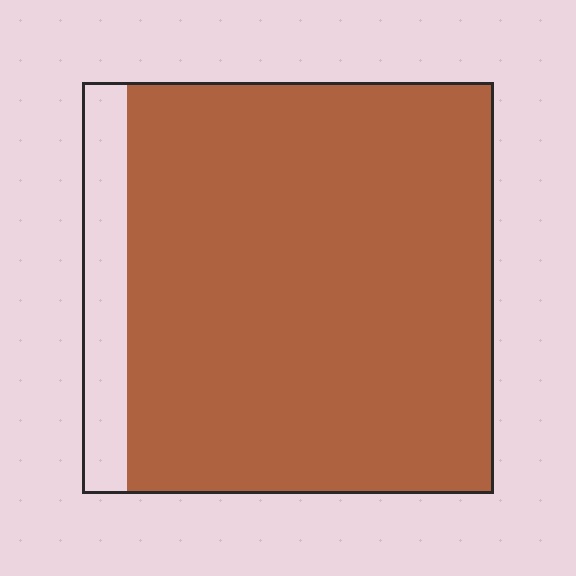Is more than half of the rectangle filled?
Yes.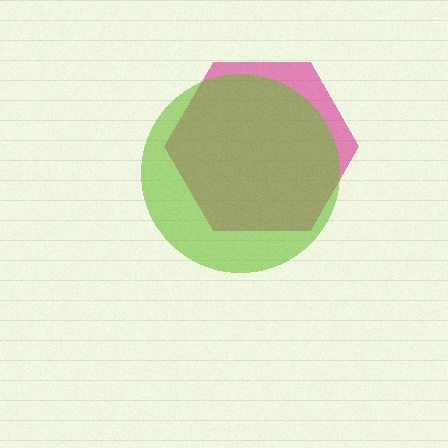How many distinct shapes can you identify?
There are 2 distinct shapes: a magenta hexagon, a lime circle.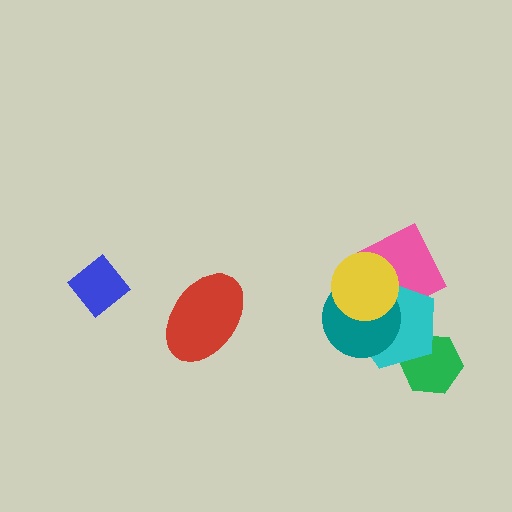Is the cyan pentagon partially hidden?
Yes, it is partially covered by another shape.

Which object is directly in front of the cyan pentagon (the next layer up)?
The teal circle is directly in front of the cyan pentagon.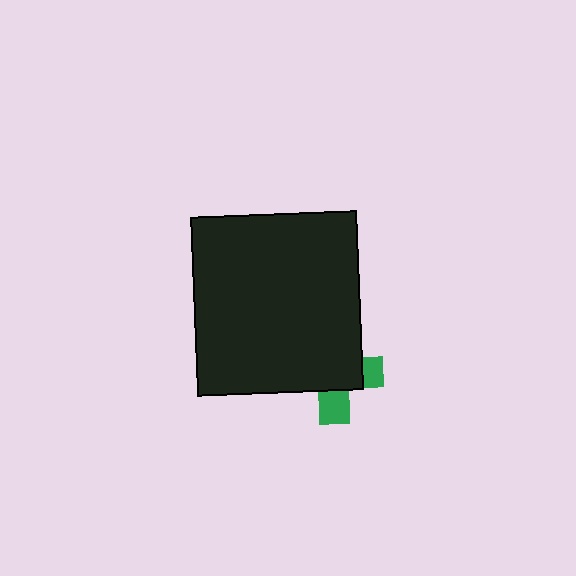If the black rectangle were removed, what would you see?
You would see the complete green cross.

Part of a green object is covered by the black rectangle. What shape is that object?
It is a cross.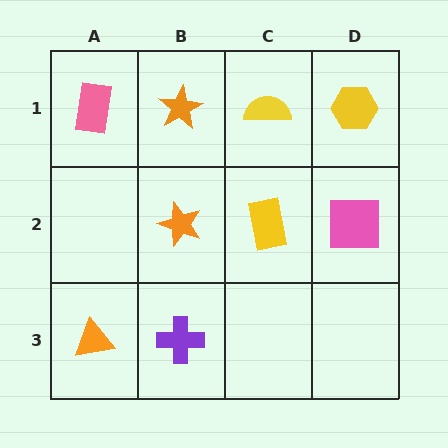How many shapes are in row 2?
3 shapes.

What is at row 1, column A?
A pink rectangle.